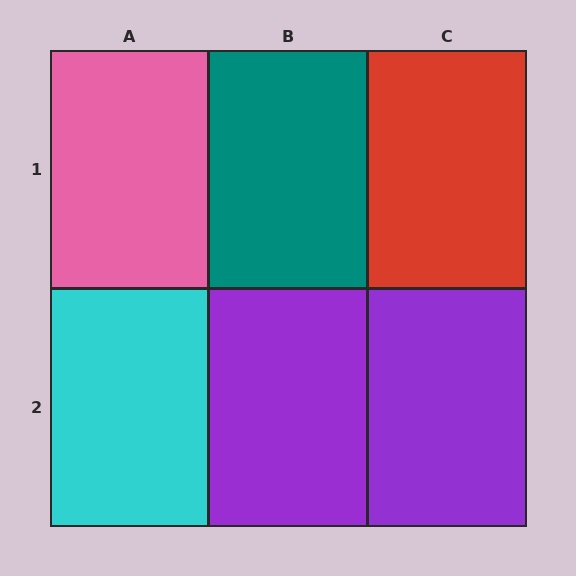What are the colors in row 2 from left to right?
Cyan, purple, purple.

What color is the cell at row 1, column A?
Pink.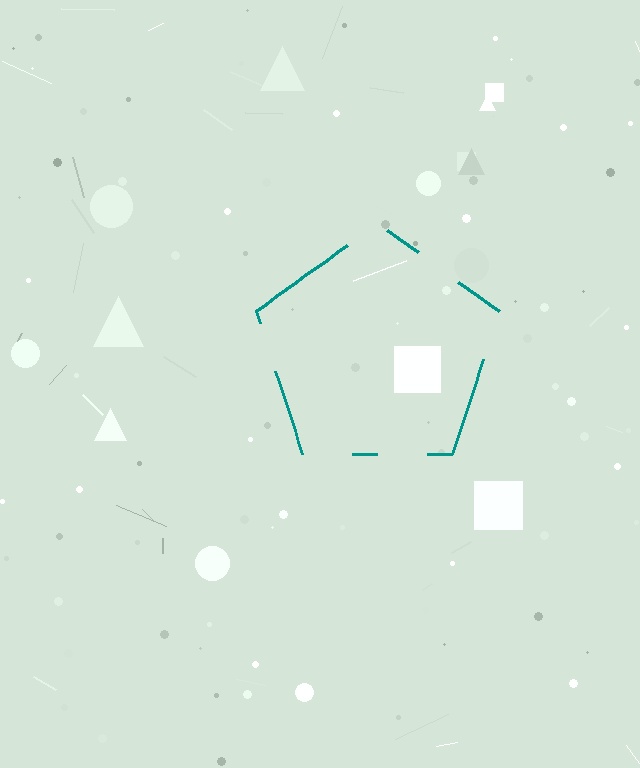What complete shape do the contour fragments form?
The contour fragments form a pentagon.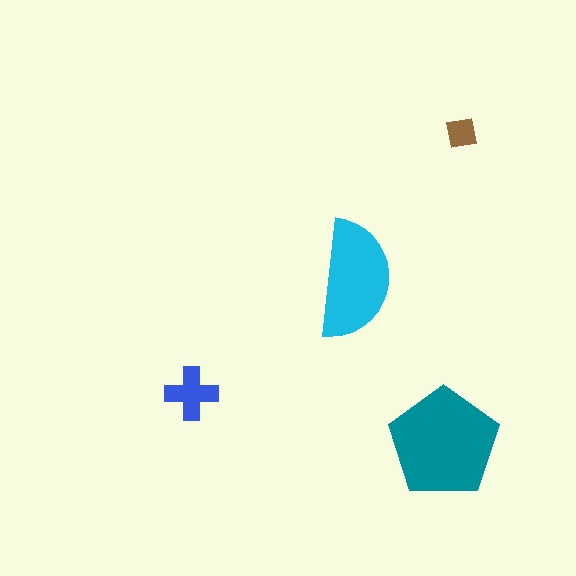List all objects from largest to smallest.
The teal pentagon, the cyan semicircle, the blue cross, the brown square.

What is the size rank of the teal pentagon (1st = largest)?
1st.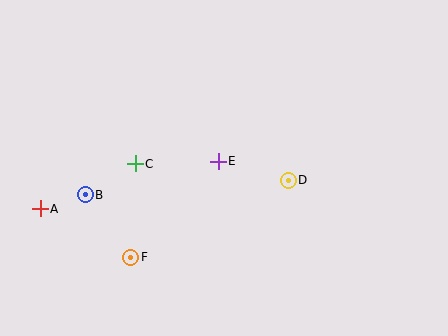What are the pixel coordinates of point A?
Point A is at (40, 209).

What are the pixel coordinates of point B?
Point B is at (85, 195).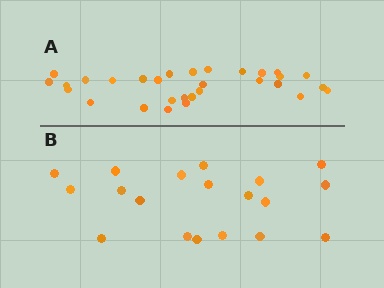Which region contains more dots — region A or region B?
Region A (the top region) has more dots.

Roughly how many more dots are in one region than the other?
Region A has roughly 12 or so more dots than region B.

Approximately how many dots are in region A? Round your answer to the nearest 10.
About 30 dots.